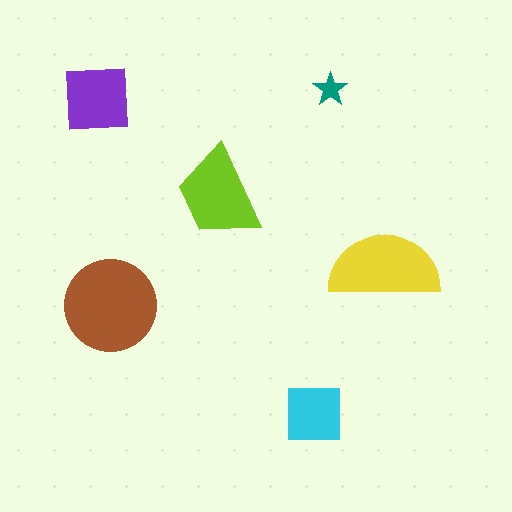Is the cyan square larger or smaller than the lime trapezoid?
Smaller.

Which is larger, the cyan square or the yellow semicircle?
The yellow semicircle.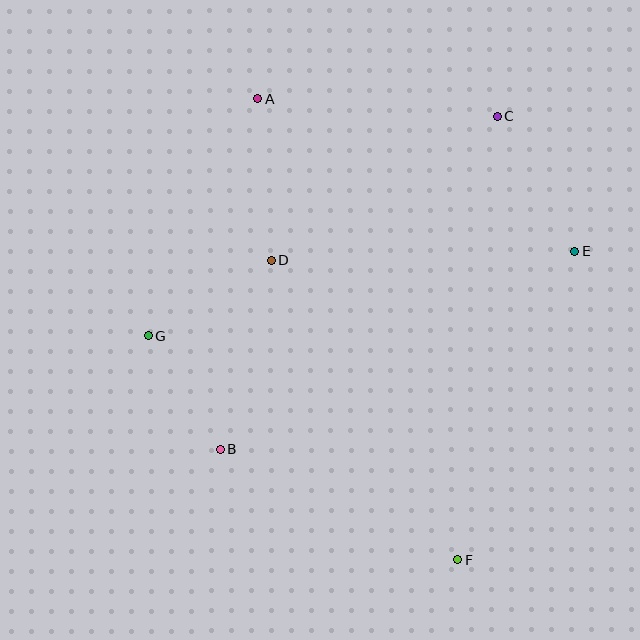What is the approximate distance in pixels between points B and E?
The distance between B and E is approximately 406 pixels.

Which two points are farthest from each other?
Points A and F are farthest from each other.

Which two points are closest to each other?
Points B and G are closest to each other.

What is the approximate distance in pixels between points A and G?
The distance between A and G is approximately 260 pixels.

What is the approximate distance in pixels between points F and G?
The distance between F and G is approximately 382 pixels.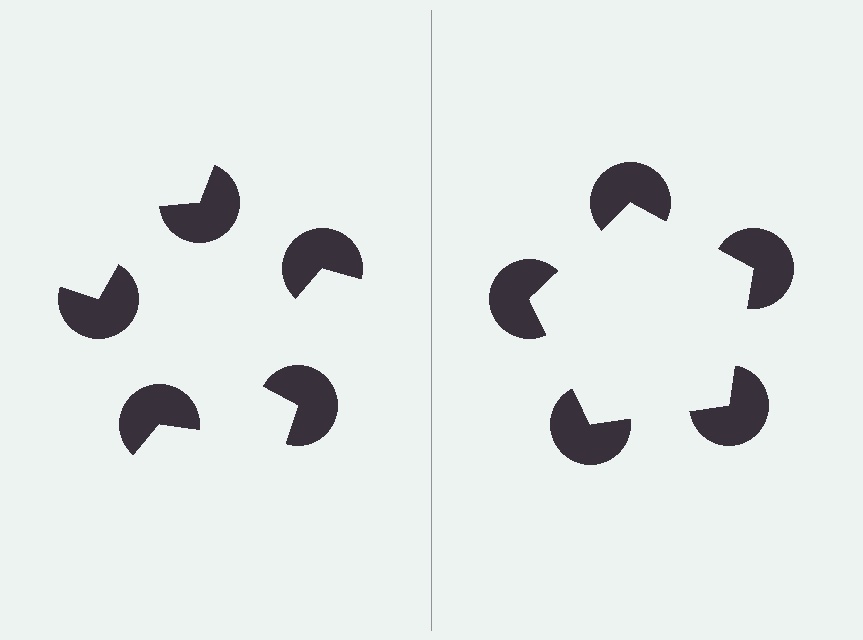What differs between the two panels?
The pac-man discs are positioned identically on both sides; only the wedge orientations differ. On the right they align to a pentagon; on the left they are misaligned.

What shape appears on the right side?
An illusory pentagon.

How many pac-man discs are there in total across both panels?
10 — 5 on each side.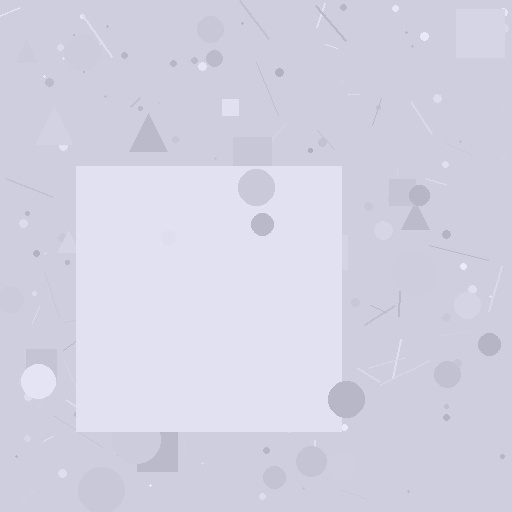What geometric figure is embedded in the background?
A square is embedded in the background.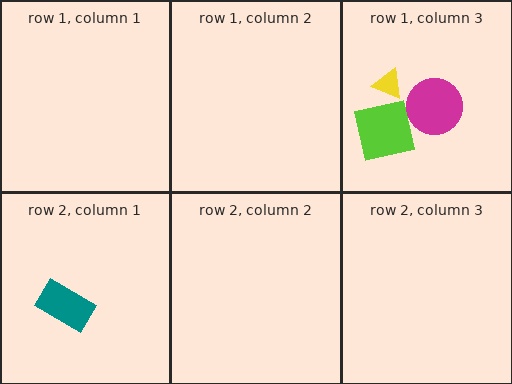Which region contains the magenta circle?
The row 1, column 3 region.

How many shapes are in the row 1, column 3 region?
3.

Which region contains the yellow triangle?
The row 1, column 3 region.